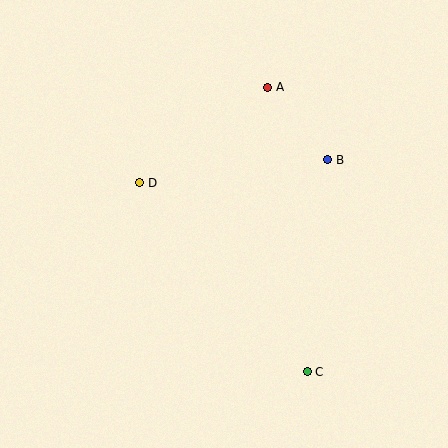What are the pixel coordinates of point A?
Point A is at (268, 87).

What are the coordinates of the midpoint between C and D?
The midpoint between C and D is at (223, 277).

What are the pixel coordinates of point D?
Point D is at (140, 183).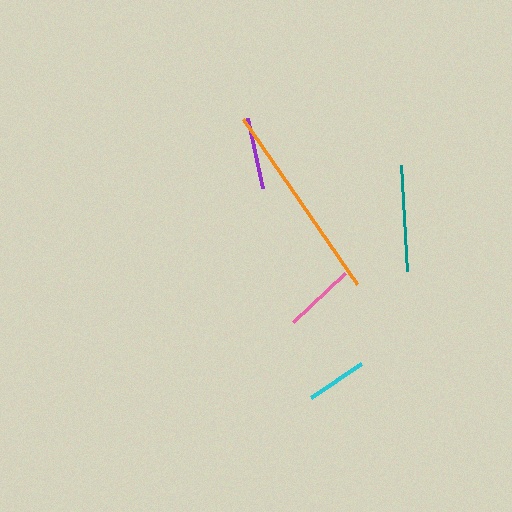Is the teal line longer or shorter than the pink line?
The teal line is longer than the pink line.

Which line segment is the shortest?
The cyan line is the shortest at approximately 60 pixels.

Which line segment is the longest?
The orange line is the longest at approximately 201 pixels.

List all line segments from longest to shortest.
From longest to shortest: orange, teal, purple, pink, cyan.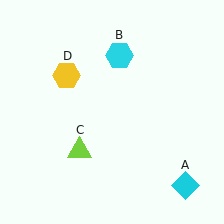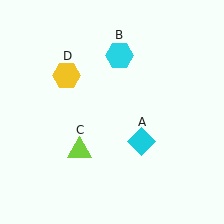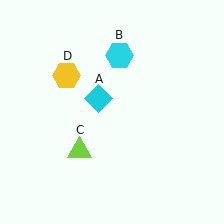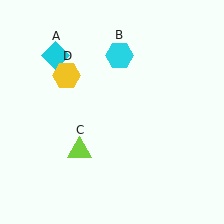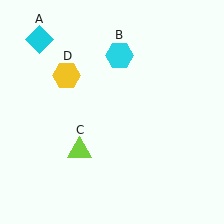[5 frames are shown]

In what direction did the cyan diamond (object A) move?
The cyan diamond (object A) moved up and to the left.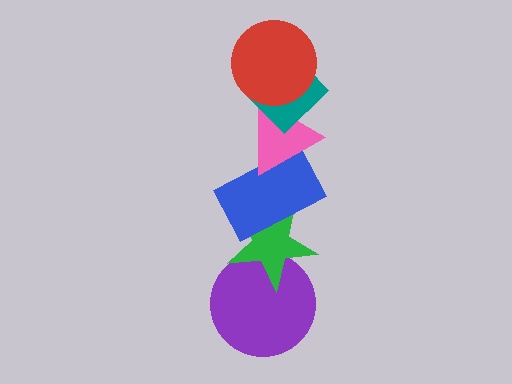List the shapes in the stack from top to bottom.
From top to bottom: the red circle, the teal diamond, the pink triangle, the blue rectangle, the green star, the purple circle.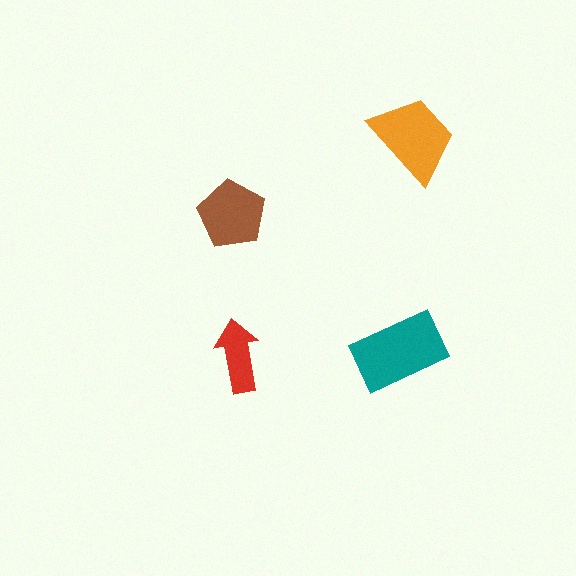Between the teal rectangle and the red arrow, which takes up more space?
The teal rectangle.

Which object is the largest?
The teal rectangle.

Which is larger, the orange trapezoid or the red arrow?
The orange trapezoid.